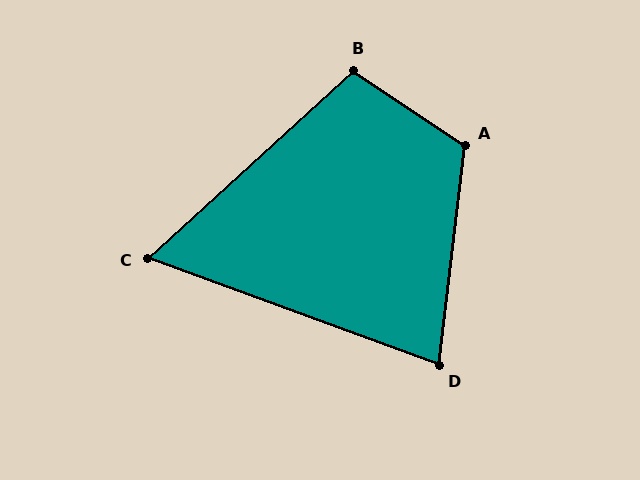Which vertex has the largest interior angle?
A, at approximately 117 degrees.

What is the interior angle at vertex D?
Approximately 77 degrees (acute).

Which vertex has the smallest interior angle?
C, at approximately 63 degrees.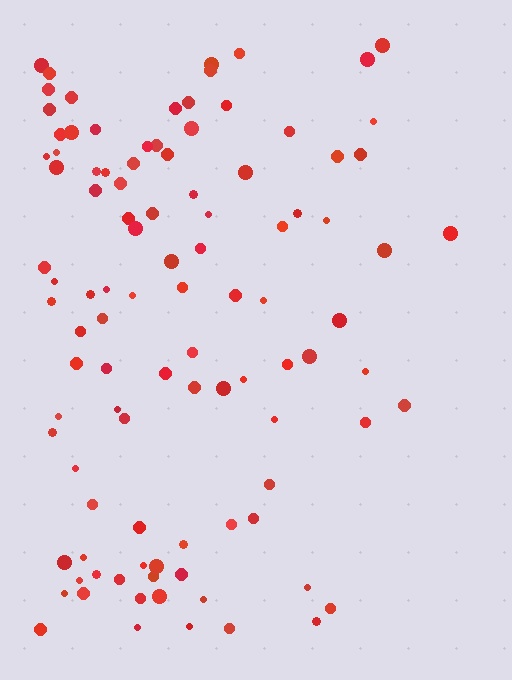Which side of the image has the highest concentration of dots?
The left.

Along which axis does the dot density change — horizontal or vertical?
Horizontal.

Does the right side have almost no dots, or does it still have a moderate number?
Still a moderate number, just noticeably fewer than the left.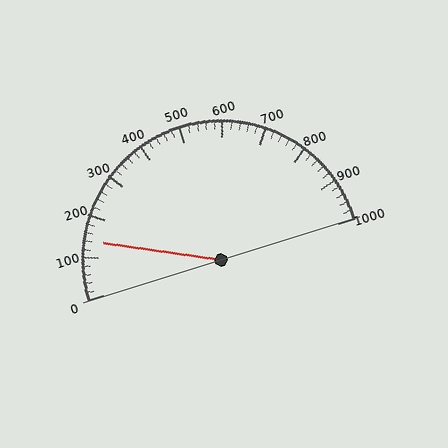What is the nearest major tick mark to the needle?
The nearest major tick mark is 100.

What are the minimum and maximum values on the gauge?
The gauge ranges from 0 to 1000.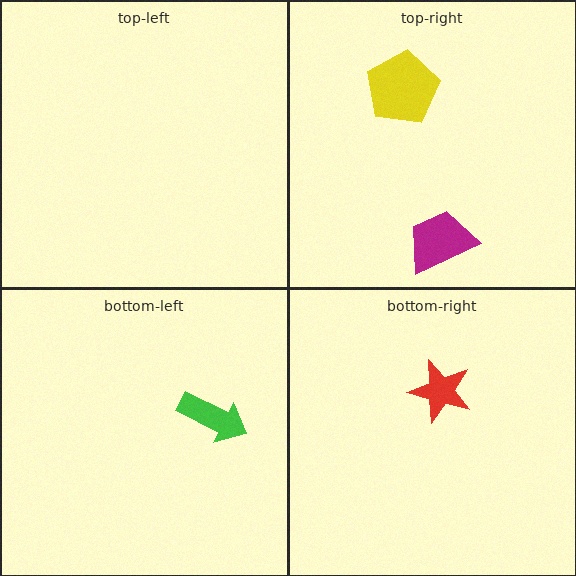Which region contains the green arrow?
The bottom-left region.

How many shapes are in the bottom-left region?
1.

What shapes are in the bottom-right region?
The red star.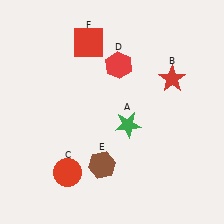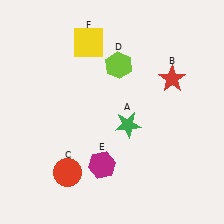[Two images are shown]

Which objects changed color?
D changed from red to lime. E changed from brown to magenta. F changed from red to yellow.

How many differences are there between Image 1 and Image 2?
There are 3 differences between the two images.